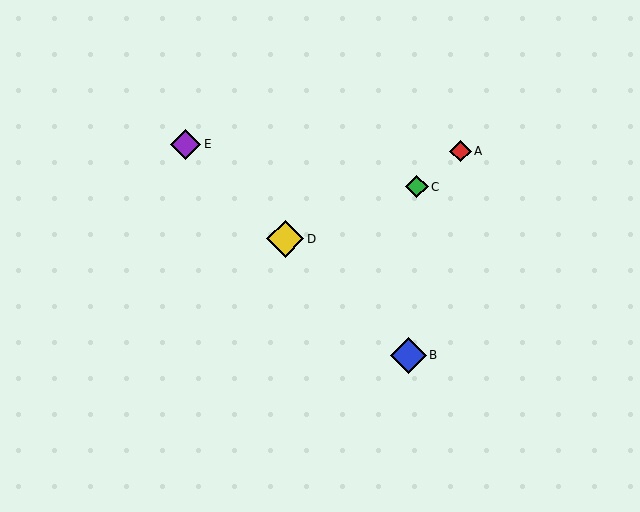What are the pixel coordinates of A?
Object A is at (460, 151).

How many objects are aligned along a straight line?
3 objects (B, D, E) are aligned along a straight line.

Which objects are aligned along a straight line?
Objects B, D, E are aligned along a straight line.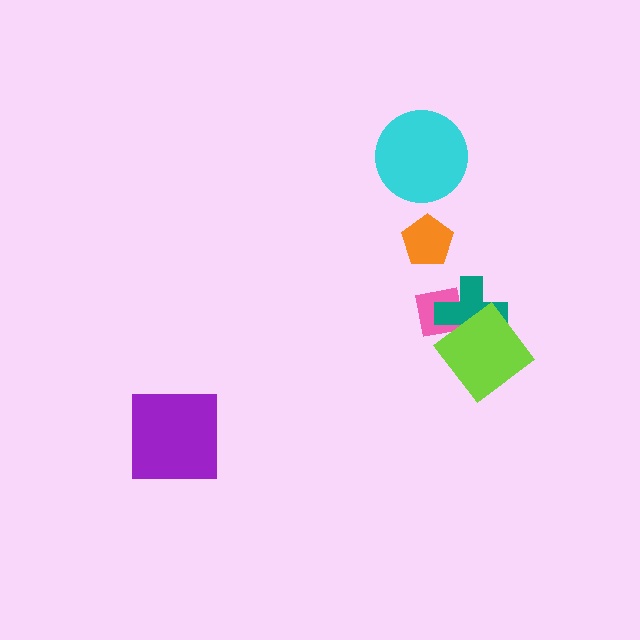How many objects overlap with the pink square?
1 object overlaps with the pink square.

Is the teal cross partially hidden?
Yes, it is partially covered by another shape.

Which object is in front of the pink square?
The teal cross is in front of the pink square.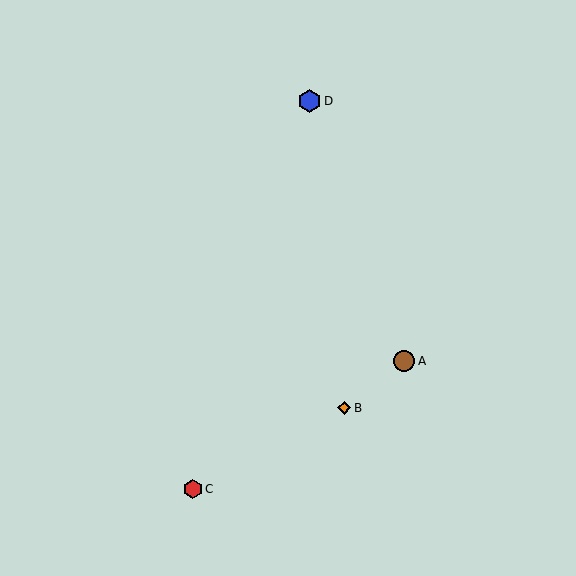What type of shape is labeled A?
Shape A is a brown circle.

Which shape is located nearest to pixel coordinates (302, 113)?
The blue hexagon (labeled D) at (310, 101) is nearest to that location.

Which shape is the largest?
The blue hexagon (labeled D) is the largest.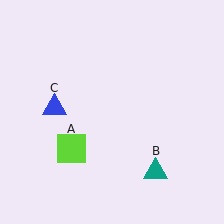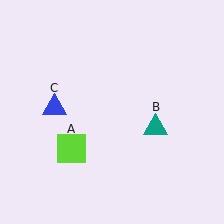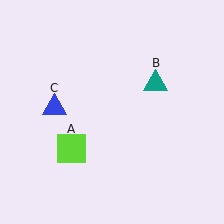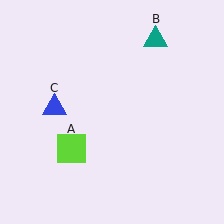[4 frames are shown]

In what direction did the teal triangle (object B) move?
The teal triangle (object B) moved up.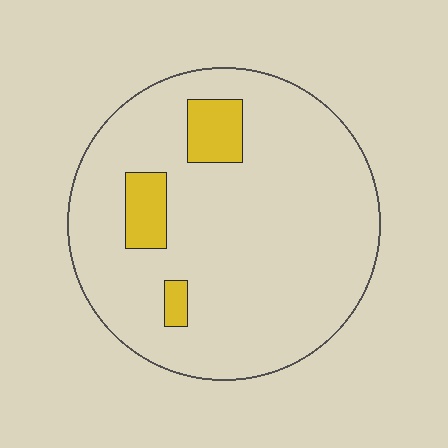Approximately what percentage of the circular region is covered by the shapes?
Approximately 10%.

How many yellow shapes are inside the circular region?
3.